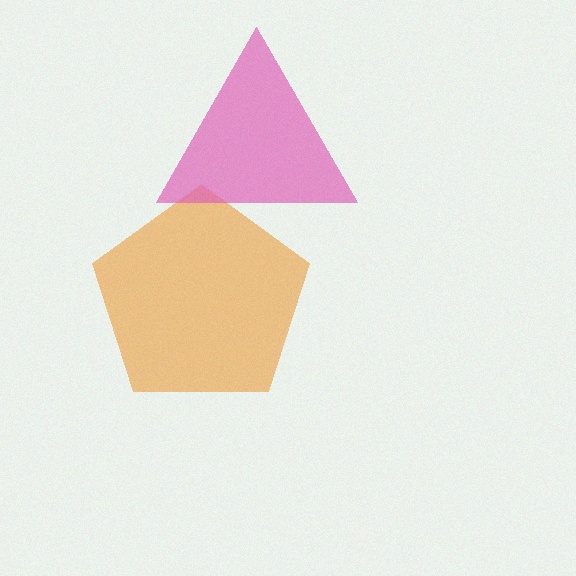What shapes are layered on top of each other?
The layered shapes are: an orange pentagon, a pink triangle.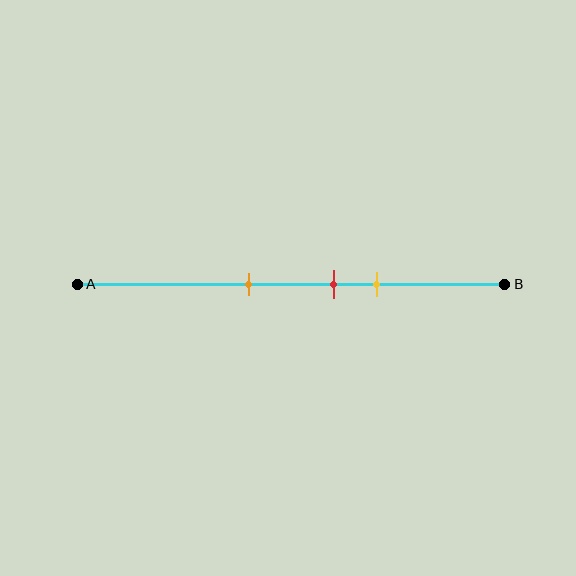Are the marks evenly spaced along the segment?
Yes, the marks are approximately evenly spaced.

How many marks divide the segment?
There are 3 marks dividing the segment.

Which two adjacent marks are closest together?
The red and yellow marks are the closest adjacent pair.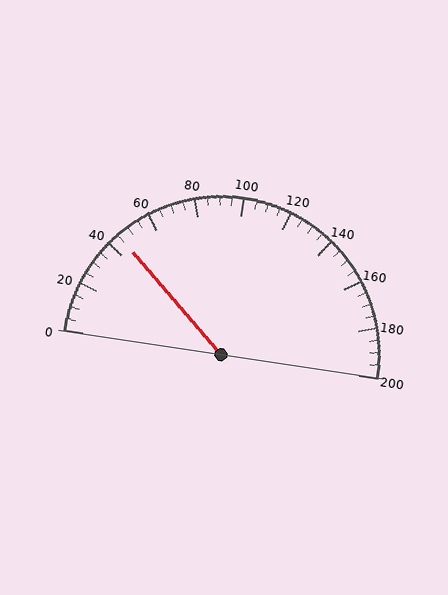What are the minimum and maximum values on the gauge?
The gauge ranges from 0 to 200.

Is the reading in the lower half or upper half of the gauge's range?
The reading is in the lower half of the range (0 to 200).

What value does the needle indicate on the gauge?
The needle indicates approximately 45.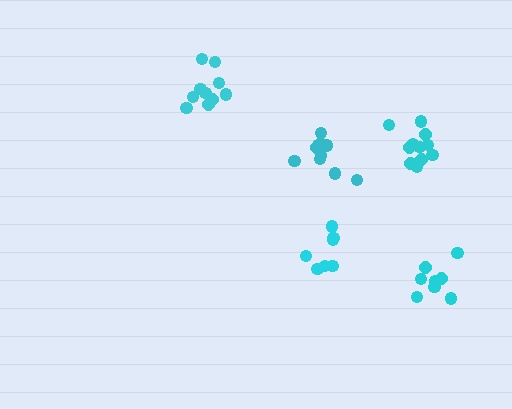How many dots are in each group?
Group 1: 8 dots, Group 2: 12 dots, Group 3: 10 dots, Group 4: 10 dots, Group 5: 7 dots (47 total).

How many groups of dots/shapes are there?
There are 5 groups.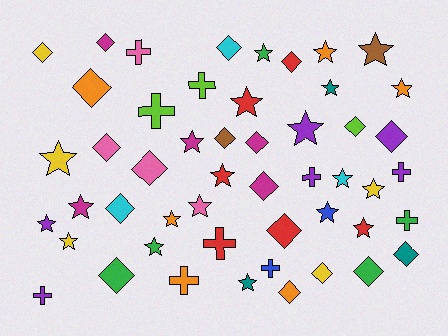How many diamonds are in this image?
There are 19 diamonds.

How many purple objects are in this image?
There are 6 purple objects.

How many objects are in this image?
There are 50 objects.